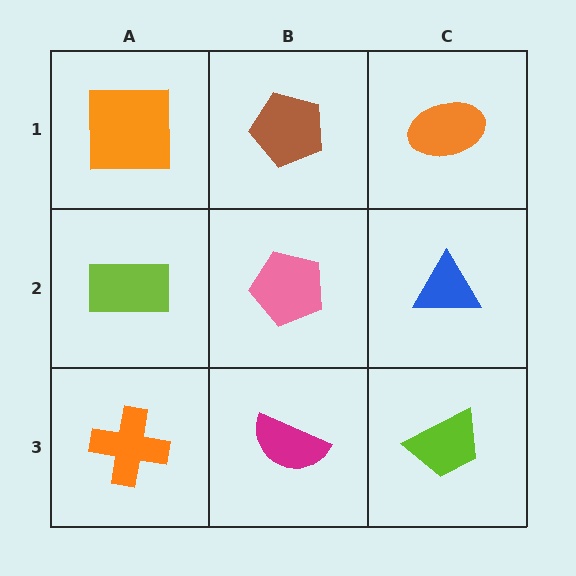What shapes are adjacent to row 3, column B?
A pink pentagon (row 2, column B), an orange cross (row 3, column A), a lime trapezoid (row 3, column C).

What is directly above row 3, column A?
A lime rectangle.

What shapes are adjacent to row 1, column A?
A lime rectangle (row 2, column A), a brown pentagon (row 1, column B).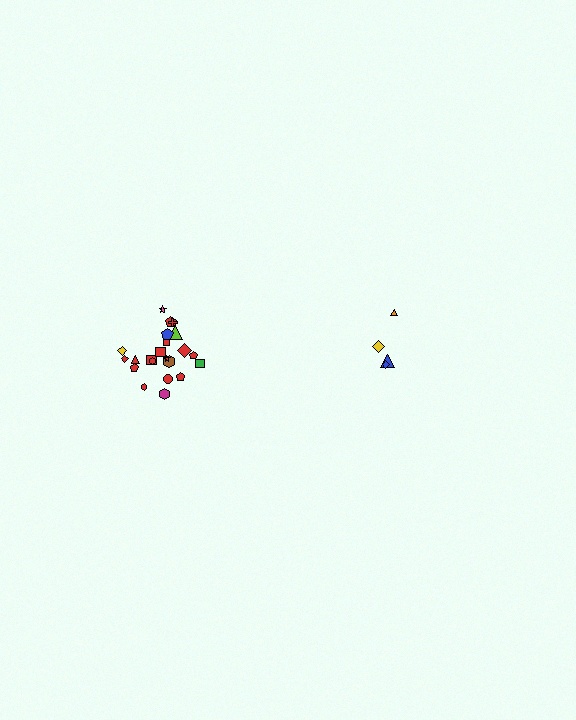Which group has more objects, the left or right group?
The left group.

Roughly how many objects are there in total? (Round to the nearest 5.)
Roughly 25 objects in total.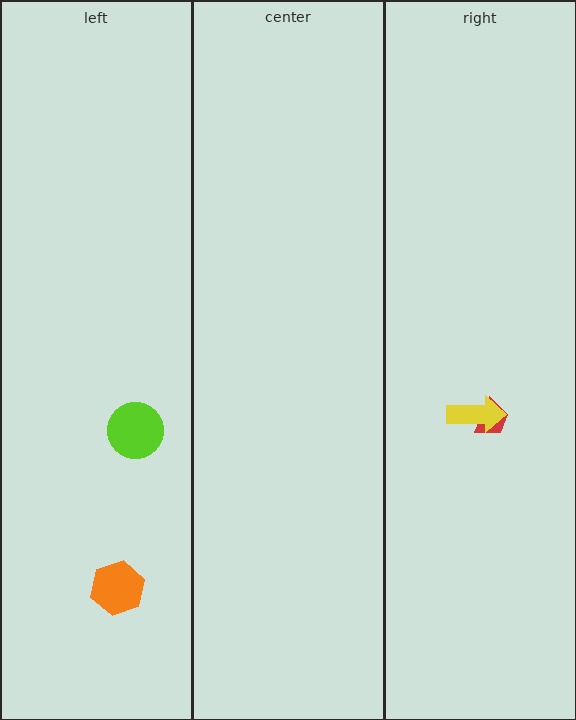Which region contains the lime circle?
The left region.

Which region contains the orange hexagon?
The left region.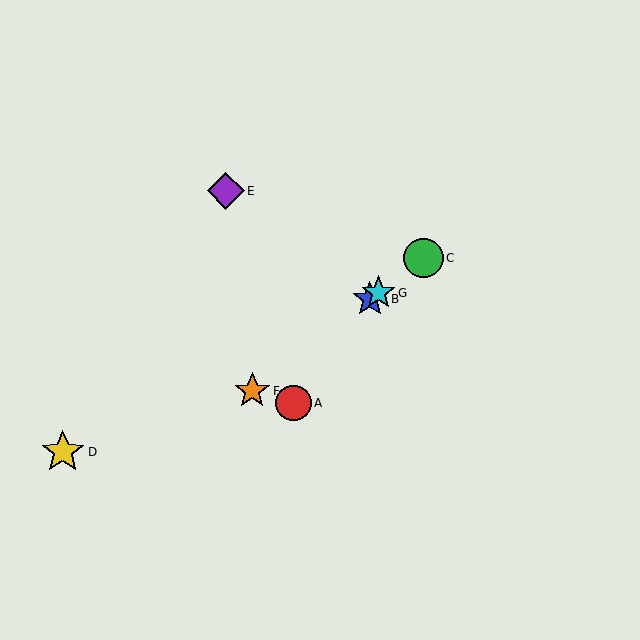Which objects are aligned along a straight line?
Objects B, C, F, G are aligned along a straight line.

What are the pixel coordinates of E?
Object E is at (226, 191).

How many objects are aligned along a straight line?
4 objects (B, C, F, G) are aligned along a straight line.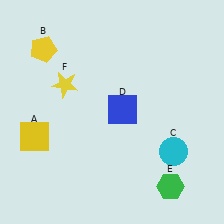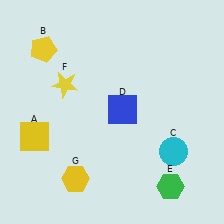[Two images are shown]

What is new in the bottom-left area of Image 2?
A yellow hexagon (G) was added in the bottom-left area of Image 2.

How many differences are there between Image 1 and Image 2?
There is 1 difference between the two images.